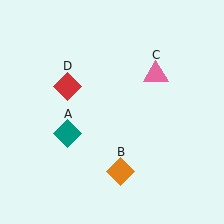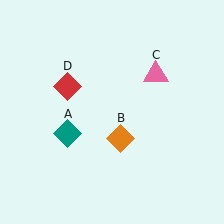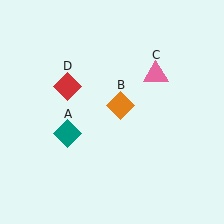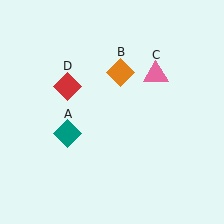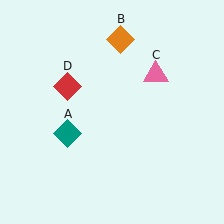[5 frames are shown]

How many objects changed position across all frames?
1 object changed position: orange diamond (object B).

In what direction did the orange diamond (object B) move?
The orange diamond (object B) moved up.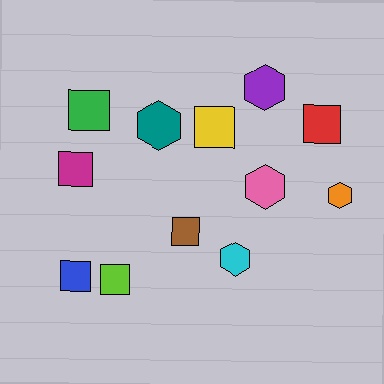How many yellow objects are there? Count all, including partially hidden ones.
There is 1 yellow object.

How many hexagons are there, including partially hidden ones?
There are 5 hexagons.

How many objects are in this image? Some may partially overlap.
There are 12 objects.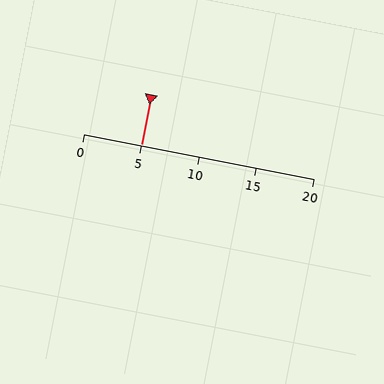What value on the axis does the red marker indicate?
The marker indicates approximately 5.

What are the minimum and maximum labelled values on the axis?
The axis runs from 0 to 20.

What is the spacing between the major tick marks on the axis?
The major ticks are spaced 5 apart.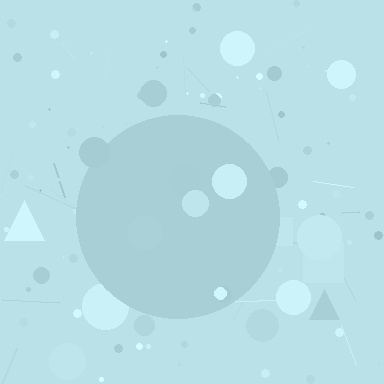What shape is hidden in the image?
A circle is hidden in the image.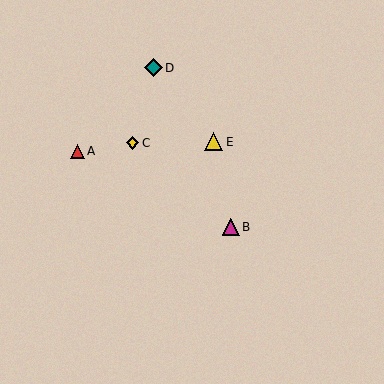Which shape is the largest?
The yellow triangle (labeled E) is the largest.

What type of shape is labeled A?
Shape A is a red triangle.